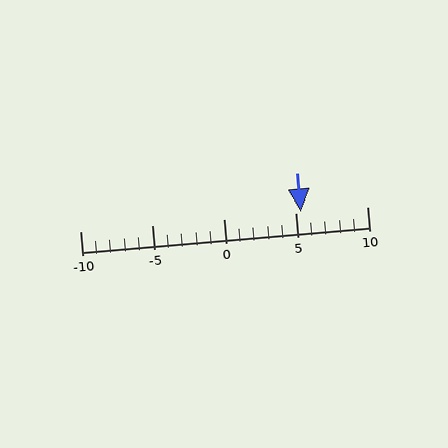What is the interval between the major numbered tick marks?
The major tick marks are spaced 5 units apart.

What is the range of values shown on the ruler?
The ruler shows values from -10 to 10.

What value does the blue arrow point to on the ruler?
The blue arrow points to approximately 5.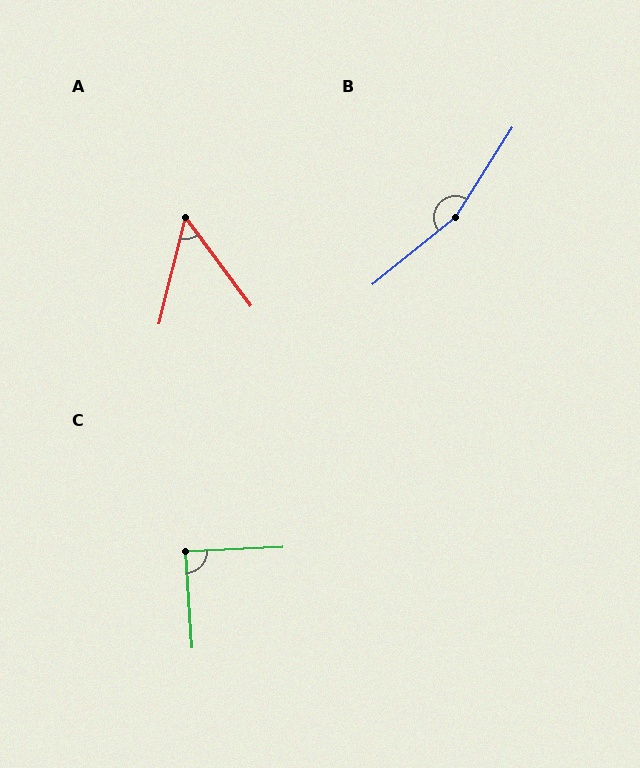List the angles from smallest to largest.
A (51°), C (89°), B (161°).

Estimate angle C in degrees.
Approximately 89 degrees.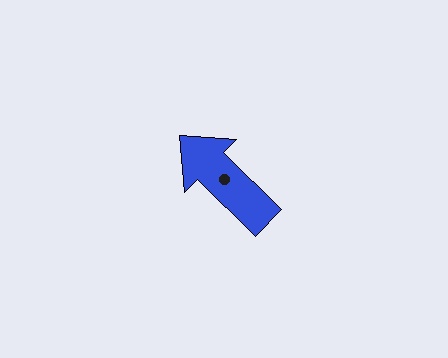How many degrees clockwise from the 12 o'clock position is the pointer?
Approximately 314 degrees.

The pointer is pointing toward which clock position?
Roughly 10 o'clock.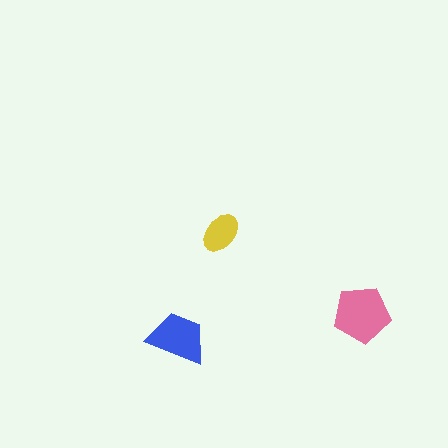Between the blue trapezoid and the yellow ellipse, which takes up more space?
The blue trapezoid.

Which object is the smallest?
The yellow ellipse.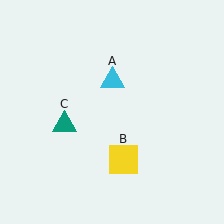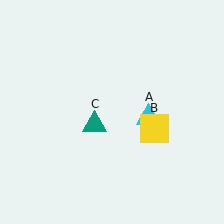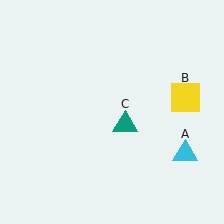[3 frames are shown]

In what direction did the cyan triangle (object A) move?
The cyan triangle (object A) moved down and to the right.